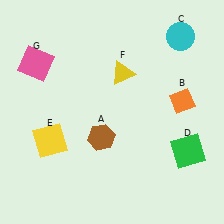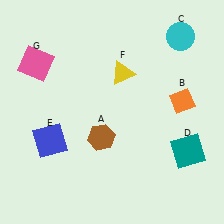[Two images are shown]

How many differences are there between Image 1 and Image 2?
There are 2 differences between the two images.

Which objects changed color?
D changed from green to teal. E changed from yellow to blue.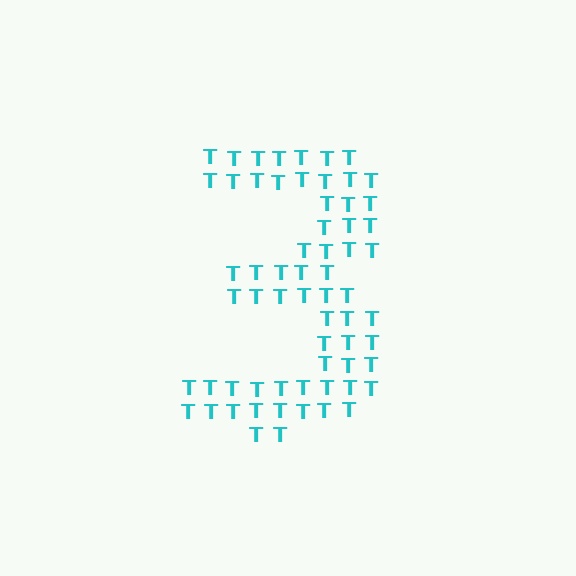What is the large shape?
The large shape is the digit 3.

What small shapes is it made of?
It is made of small letter T's.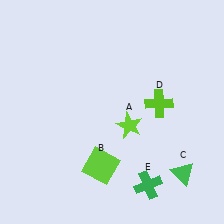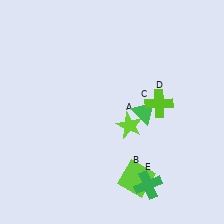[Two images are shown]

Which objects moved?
The objects that moved are: the lime square (B), the green triangle (C).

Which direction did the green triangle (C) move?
The green triangle (C) moved up.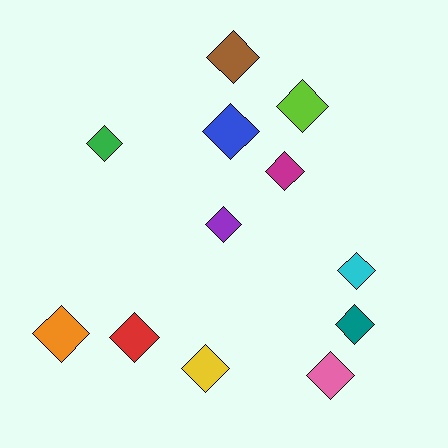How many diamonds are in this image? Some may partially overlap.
There are 12 diamonds.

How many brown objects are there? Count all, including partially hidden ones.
There is 1 brown object.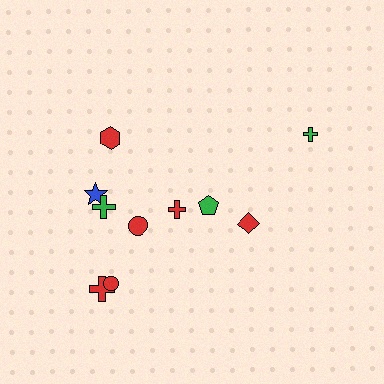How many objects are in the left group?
There are 7 objects.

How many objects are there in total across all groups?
There are 10 objects.